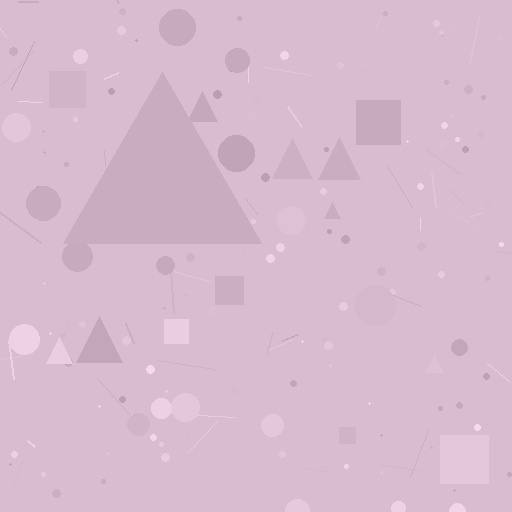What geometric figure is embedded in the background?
A triangle is embedded in the background.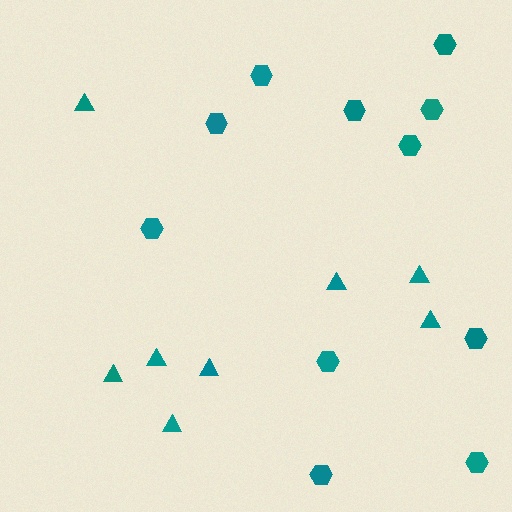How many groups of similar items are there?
There are 2 groups: one group of triangles (8) and one group of hexagons (11).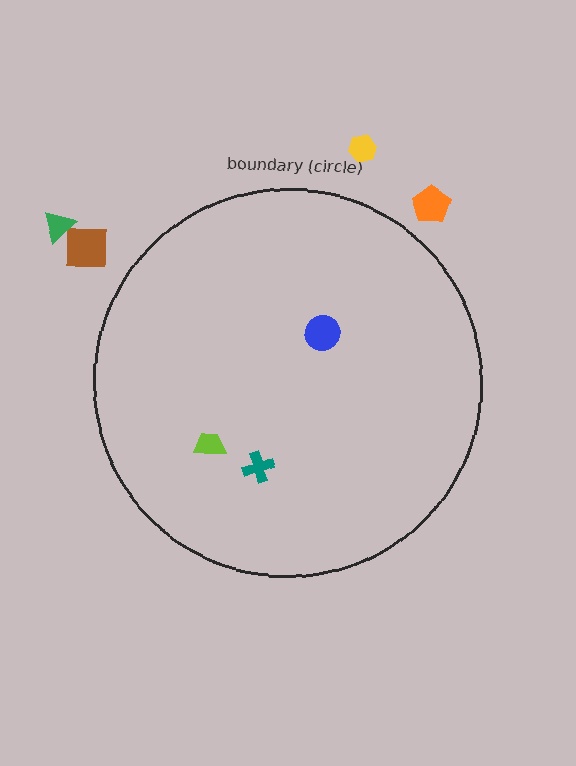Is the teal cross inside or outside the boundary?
Inside.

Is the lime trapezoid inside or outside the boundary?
Inside.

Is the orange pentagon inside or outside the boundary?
Outside.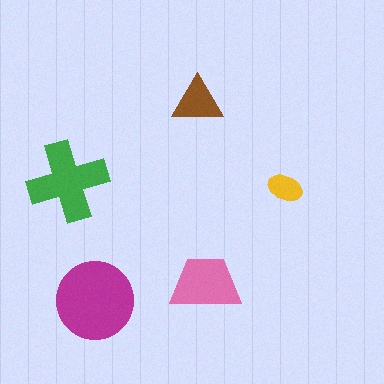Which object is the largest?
The magenta circle.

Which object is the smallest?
The yellow ellipse.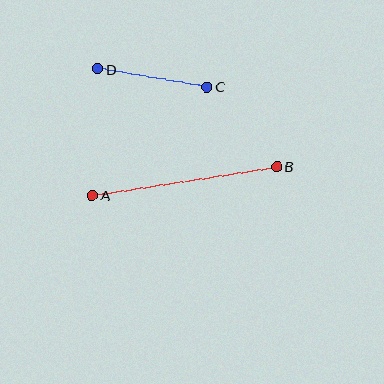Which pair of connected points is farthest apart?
Points A and B are farthest apart.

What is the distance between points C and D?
The distance is approximately 110 pixels.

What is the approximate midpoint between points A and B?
The midpoint is at approximately (185, 181) pixels.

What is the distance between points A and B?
The distance is approximately 187 pixels.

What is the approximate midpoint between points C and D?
The midpoint is at approximately (153, 78) pixels.